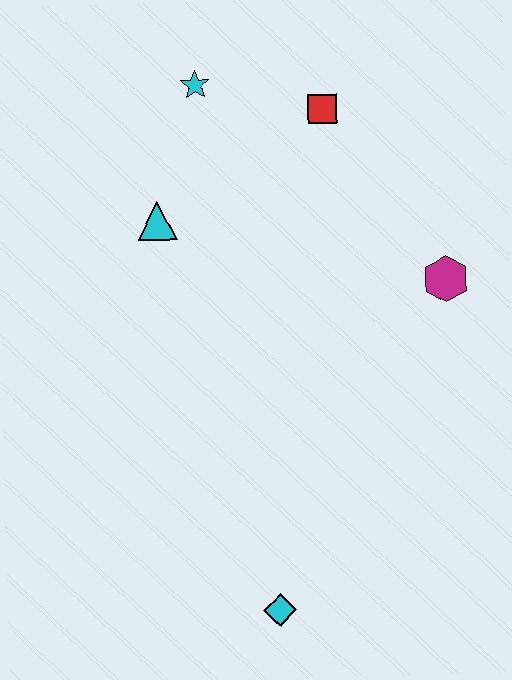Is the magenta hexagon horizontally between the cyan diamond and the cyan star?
No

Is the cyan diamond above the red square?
No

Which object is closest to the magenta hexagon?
The red square is closest to the magenta hexagon.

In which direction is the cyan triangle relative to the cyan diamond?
The cyan triangle is above the cyan diamond.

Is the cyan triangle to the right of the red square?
No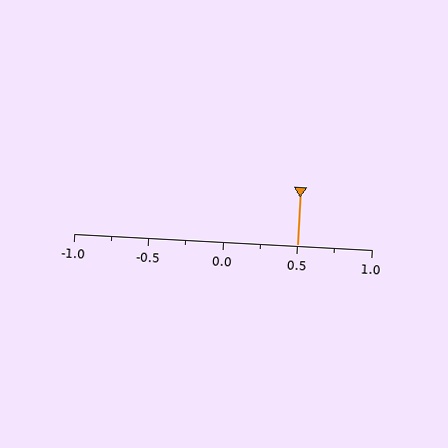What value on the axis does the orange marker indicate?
The marker indicates approximately 0.5.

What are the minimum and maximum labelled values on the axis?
The axis runs from -1.0 to 1.0.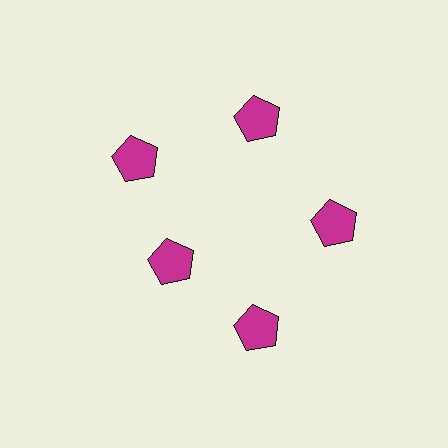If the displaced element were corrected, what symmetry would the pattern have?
It would have 5-fold rotational symmetry — the pattern would map onto itself every 72 degrees.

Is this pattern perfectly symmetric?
No. The 5 magenta pentagons are arranged in a ring, but one element near the 8 o'clock position is pulled inward toward the center, breaking the 5-fold rotational symmetry.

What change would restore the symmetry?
The symmetry would be restored by moving it outward, back onto the ring so that all 5 pentagons sit at equal angles and equal distance from the center.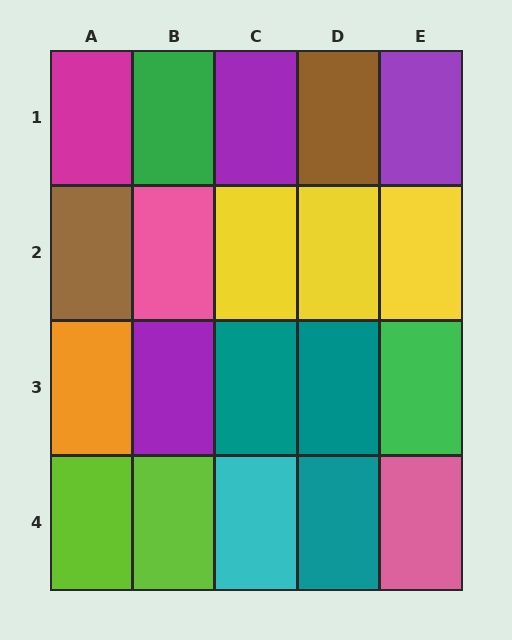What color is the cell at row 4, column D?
Teal.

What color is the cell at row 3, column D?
Teal.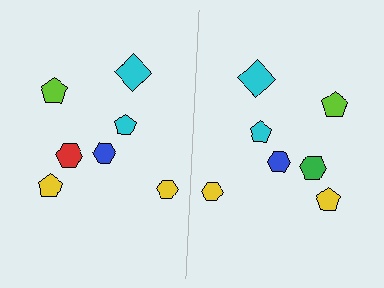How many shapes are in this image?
There are 14 shapes in this image.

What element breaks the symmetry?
The green hexagon on the right side breaks the symmetry — its mirror counterpart is red.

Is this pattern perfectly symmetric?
No, the pattern is not perfectly symmetric. The green hexagon on the right side breaks the symmetry — its mirror counterpart is red.